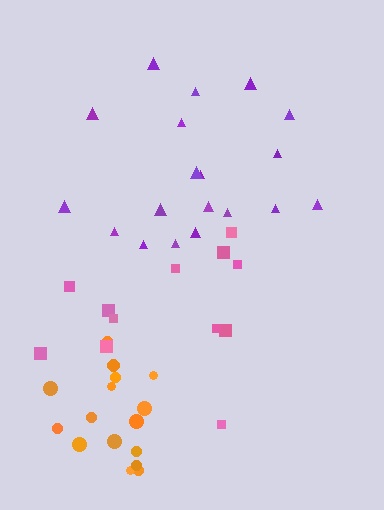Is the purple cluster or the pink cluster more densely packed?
Purple.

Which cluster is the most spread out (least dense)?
Pink.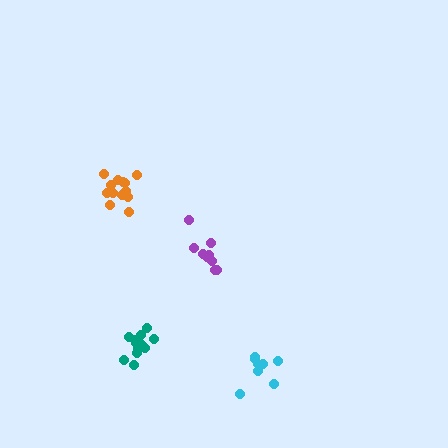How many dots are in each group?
Group 1: 12 dots, Group 2: 13 dots, Group 3: 9 dots, Group 4: 8 dots (42 total).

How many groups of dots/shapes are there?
There are 4 groups.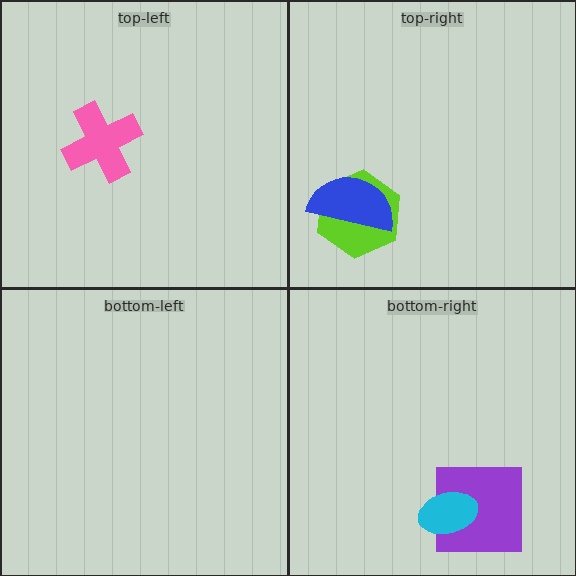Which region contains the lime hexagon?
The top-right region.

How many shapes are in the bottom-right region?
2.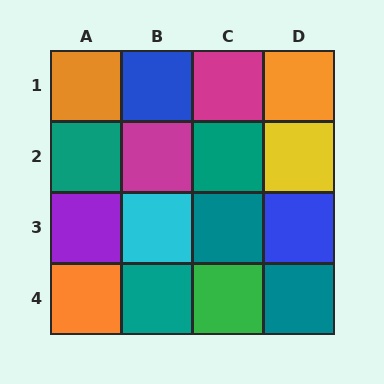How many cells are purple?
1 cell is purple.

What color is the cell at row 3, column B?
Cyan.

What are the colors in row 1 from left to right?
Orange, blue, magenta, orange.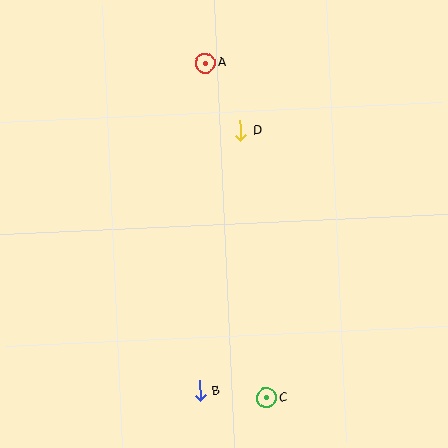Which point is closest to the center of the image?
Point D at (240, 131) is closest to the center.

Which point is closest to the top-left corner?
Point A is closest to the top-left corner.